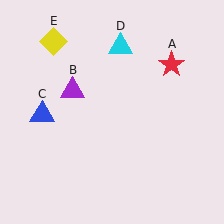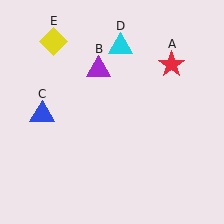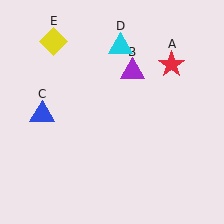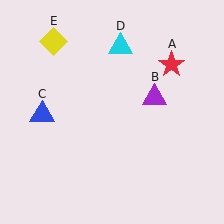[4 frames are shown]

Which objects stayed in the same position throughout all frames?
Red star (object A) and blue triangle (object C) and cyan triangle (object D) and yellow diamond (object E) remained stationary.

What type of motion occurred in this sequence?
The purple triangle (object B) rotated clockwise around the center of the scene.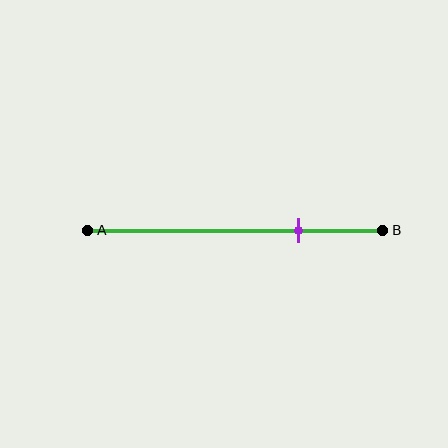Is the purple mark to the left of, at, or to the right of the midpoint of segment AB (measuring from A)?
The purple mark is to the right of the midpoint of segment AB.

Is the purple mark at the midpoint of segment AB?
No, the mark is at about 70% from A, not at the 50% midpoint.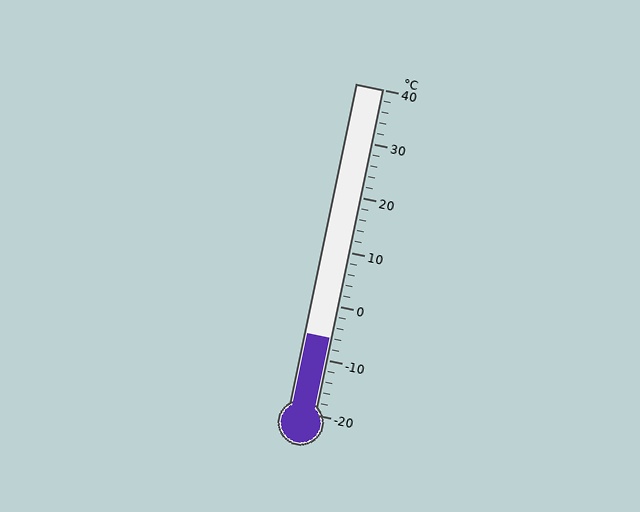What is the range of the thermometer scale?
The thermometer scale ranges from -20°C to 40°C.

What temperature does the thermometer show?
The thermometer shows approximately -6°C.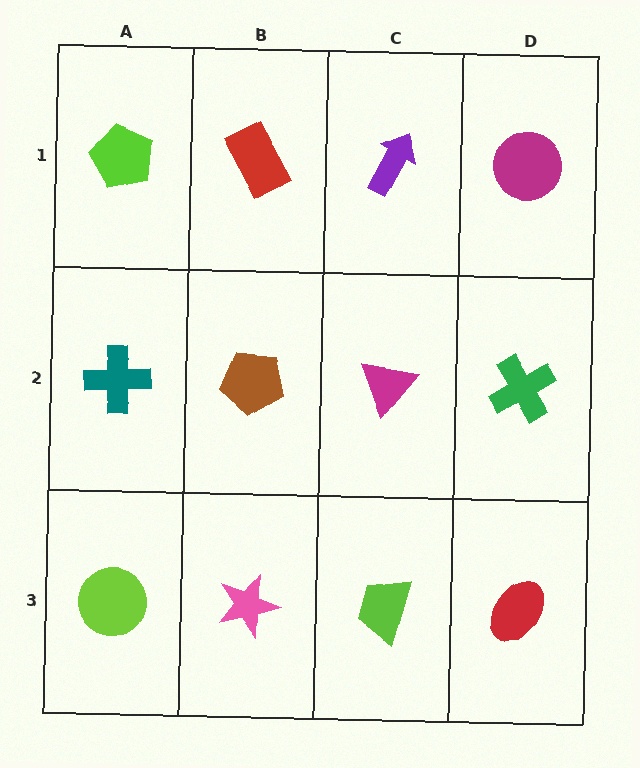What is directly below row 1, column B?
A brown pentagon.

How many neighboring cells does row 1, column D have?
2.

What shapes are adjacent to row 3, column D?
A green cross (row 2, column D), a lime trapezoid (row 3, column C).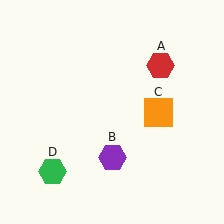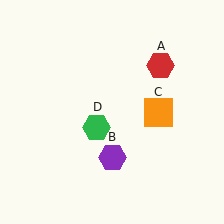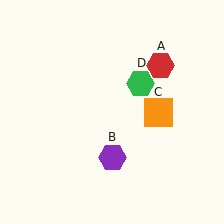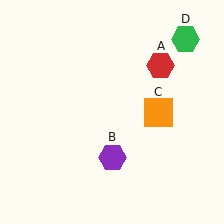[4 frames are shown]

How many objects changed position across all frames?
1 object changed position: green hexagon (object D).